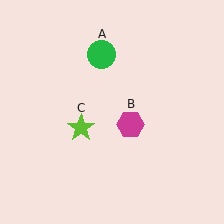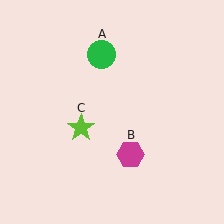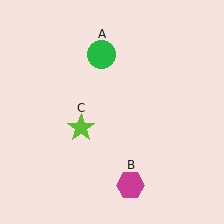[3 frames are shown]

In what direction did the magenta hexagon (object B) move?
The magenta hexagon (object B) moved down.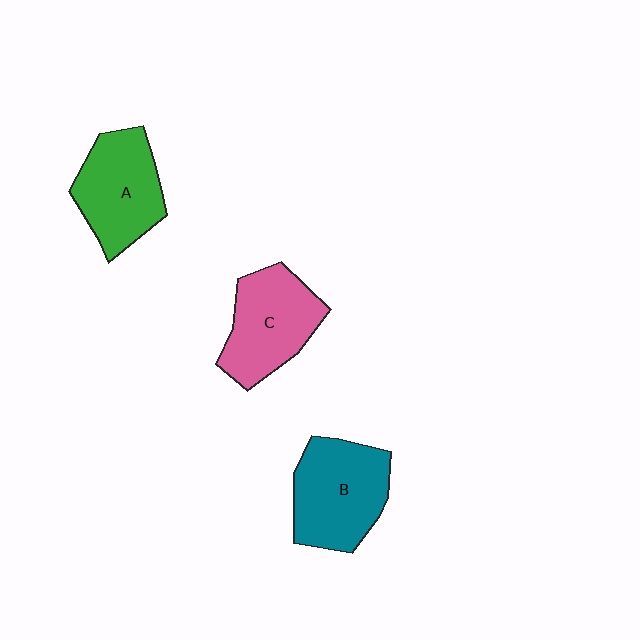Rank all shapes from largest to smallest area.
From largest to smallest: B (teal), C (pink), A (green).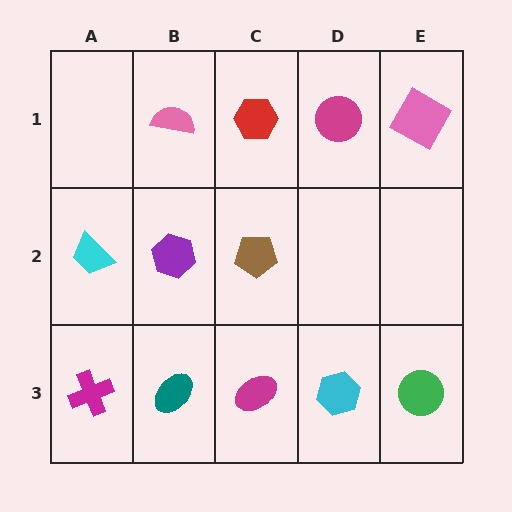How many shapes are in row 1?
4 shapes.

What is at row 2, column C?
A brown pentagon.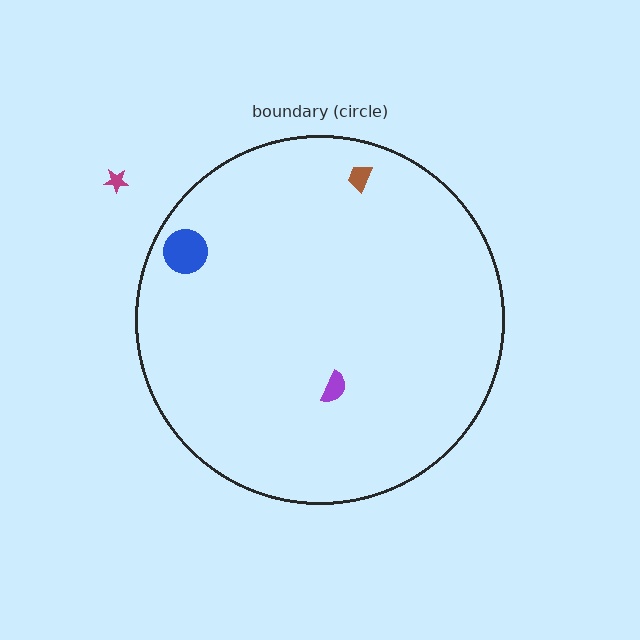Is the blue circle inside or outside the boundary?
Inside.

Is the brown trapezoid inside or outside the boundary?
Inside.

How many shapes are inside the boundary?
3 inside, 1 outside.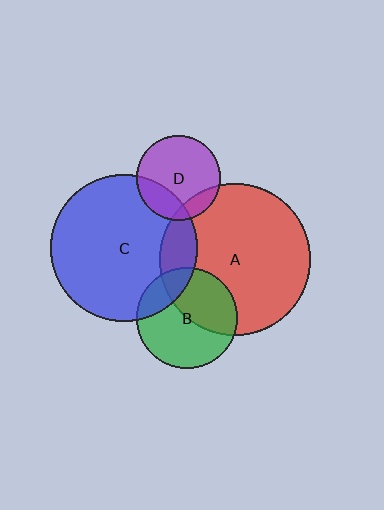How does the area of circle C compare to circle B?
Approximately 2.1 times.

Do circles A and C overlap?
Yes.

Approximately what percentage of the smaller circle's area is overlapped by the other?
Approximately 15%.